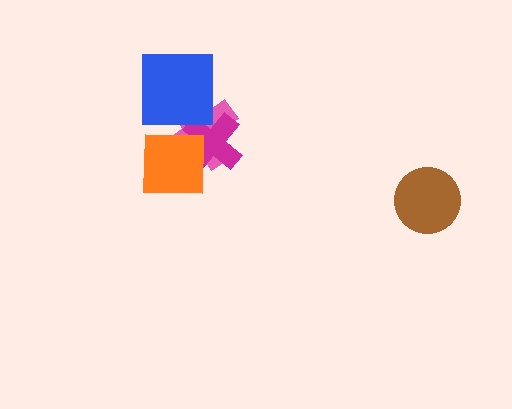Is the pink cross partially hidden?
Yes, it is partially covered by another shape.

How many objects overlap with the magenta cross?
2 objects overlap with the magenta cross.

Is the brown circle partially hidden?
No, no other shape covers it.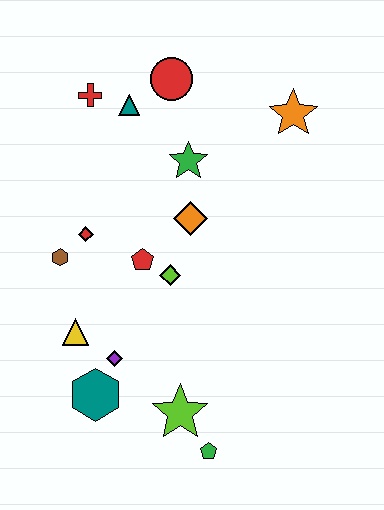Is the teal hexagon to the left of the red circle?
Yes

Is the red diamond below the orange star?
Yes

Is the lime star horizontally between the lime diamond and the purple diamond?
No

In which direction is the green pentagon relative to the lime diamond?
The green pentagon is below the lime diamond.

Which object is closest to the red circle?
The teal triangle is closest to the red circle.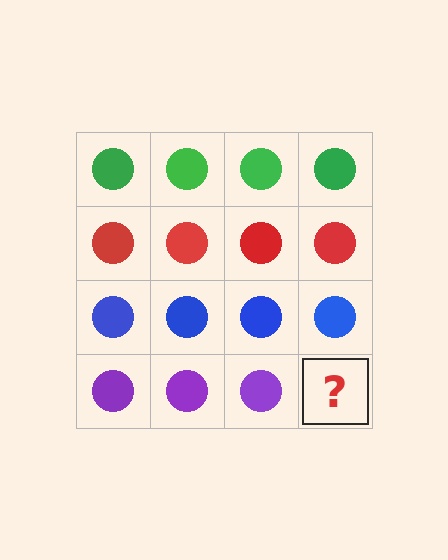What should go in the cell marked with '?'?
The missing cell should contain a purple circle.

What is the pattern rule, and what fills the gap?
The rule is that each row has a consistent color. The gap should be filled with a purple circle.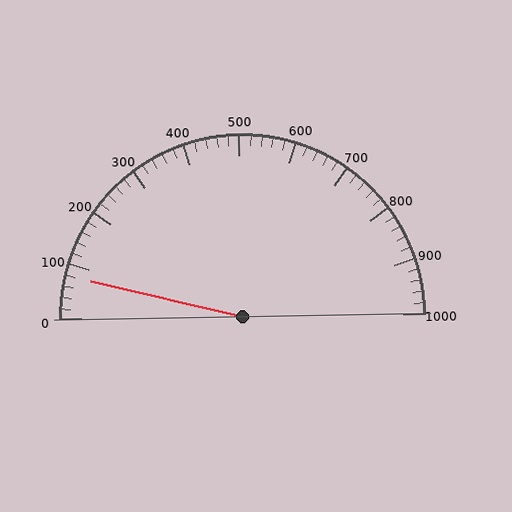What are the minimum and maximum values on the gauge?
The gauge ranges from 0 to 1000.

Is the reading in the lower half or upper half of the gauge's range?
The reading is in the lower half of the range (0 to 1000).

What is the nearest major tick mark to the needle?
The nearest major tick mark is 100.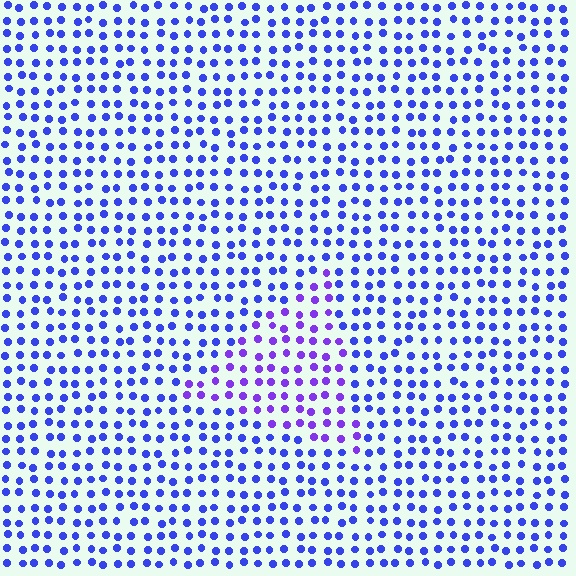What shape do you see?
I see a triangle.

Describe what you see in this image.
The image is filled with small blue elements in a uniform arrangement. A triangle-shaped region is visible where the elements are tinted to a slightly different hue, forming a subtle color boundary.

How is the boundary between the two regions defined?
The boundary is defined purely by a slight shift in hue (about 31 degrees). Spacing, size, and orientation are identical on both sides.